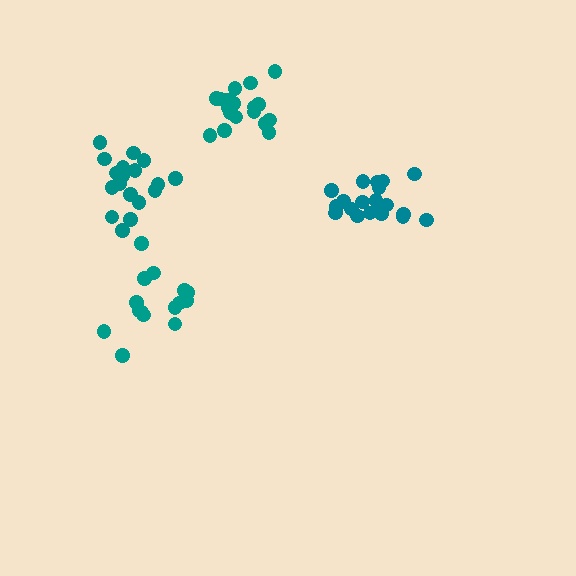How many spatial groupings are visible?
There are 4 spatial groupings.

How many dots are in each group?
Group 1: 18 dots, Group 2: 20 dots, Group 3: 15 dots, Group 4: 20 dots (73 total).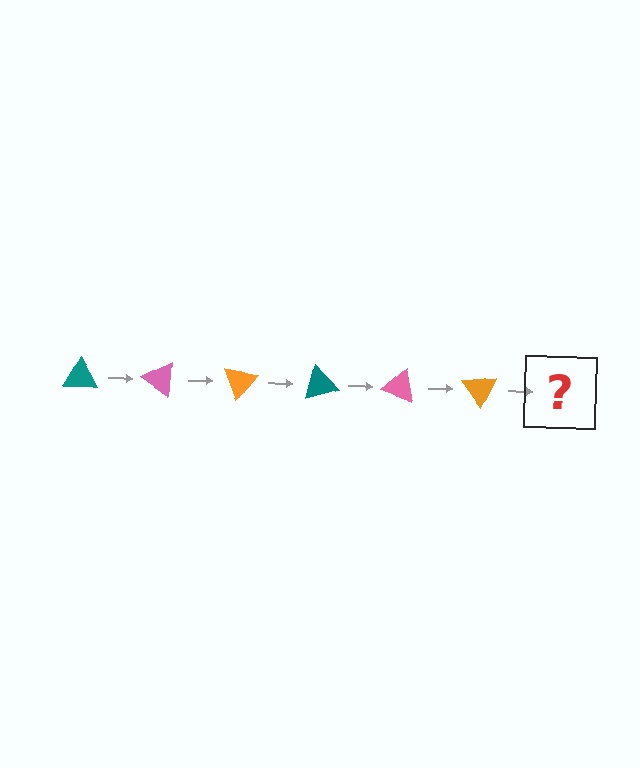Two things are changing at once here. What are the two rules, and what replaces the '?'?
The two rules are that it rotates 35 degrees each step and the color cycles through teal, pink, and orange. The '?' should be a teal triangle, rotated 210 degrees from the start.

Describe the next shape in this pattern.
It should be a teal triangle, rotated 210 degrees from the start.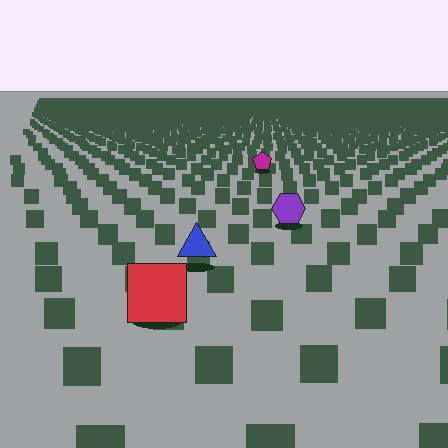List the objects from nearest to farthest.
From nearest to farthest: the red square, the blue triangle, the purple hexagon, the magenta pentagon.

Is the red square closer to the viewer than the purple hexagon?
Yes. The red square is closer — you can tell from the texture gradient: the ground texture is coarser near it.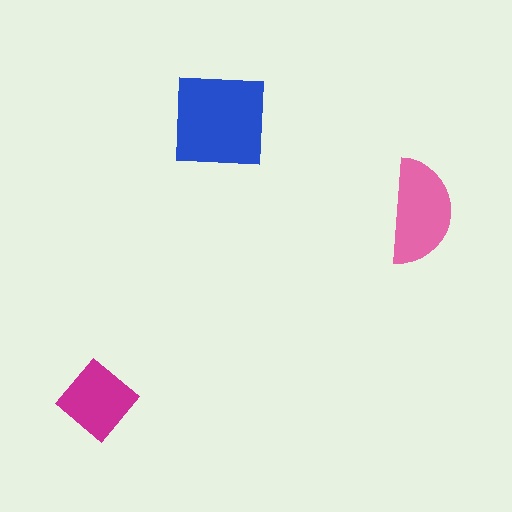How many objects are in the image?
There are 3 objects in the image.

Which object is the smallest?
The magenta diamond.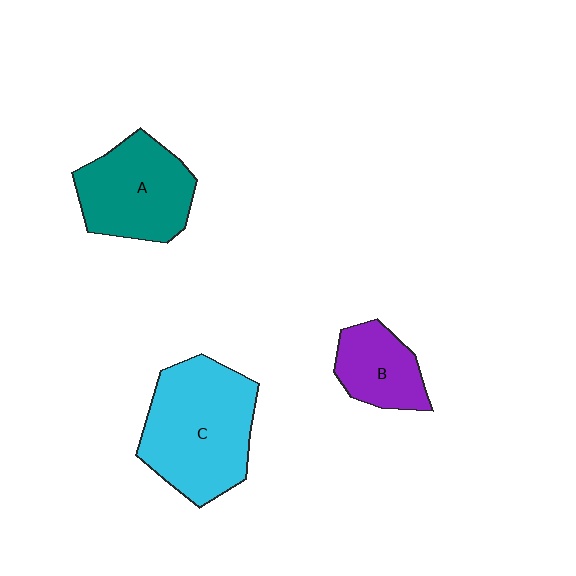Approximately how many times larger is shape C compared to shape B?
Approximately 2.1 times.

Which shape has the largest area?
Shape C (cyan).